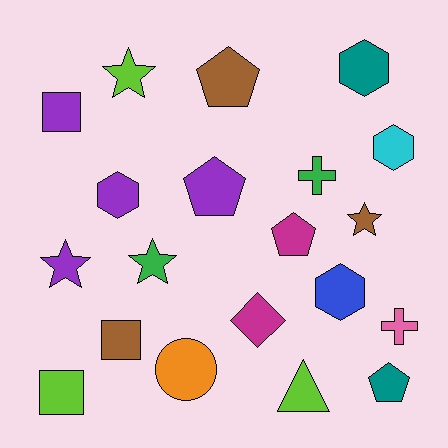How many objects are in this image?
There are 20 objects.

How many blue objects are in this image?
There is 1 blue object.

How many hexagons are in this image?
There are 4 hexagons.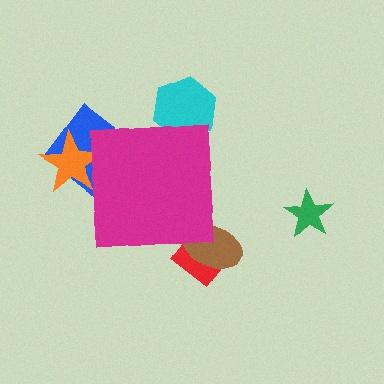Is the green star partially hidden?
No, the green star is fully visible.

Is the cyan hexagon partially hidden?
Yes, the cyan hexagon is partially hidden behind the magenta square.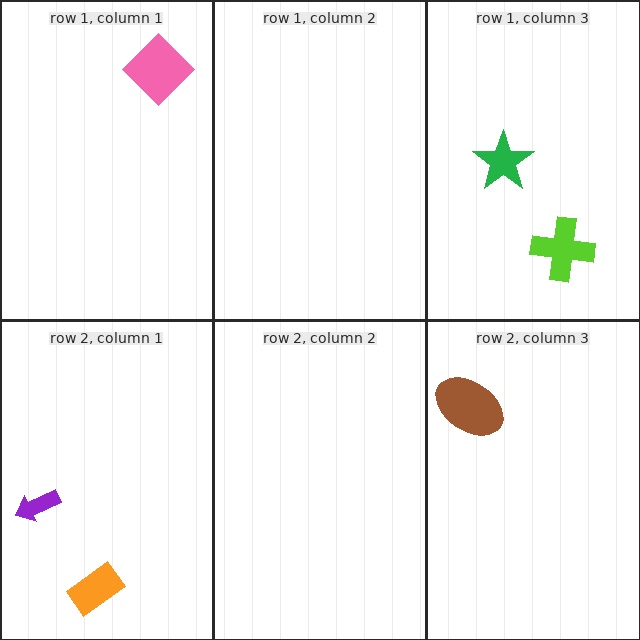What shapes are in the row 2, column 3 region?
The brown ellipse.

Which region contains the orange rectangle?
The row 2, column 1 region.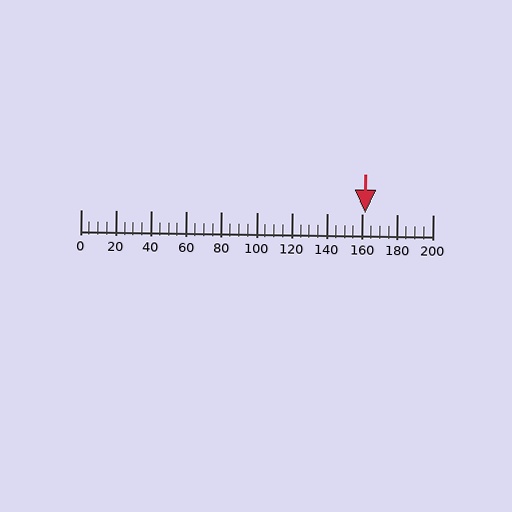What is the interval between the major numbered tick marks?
The major tick marks are spaced 20 units apart.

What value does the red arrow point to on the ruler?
The red arrow points to approximately 162.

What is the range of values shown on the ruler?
The ruler shows values from 0 to 200.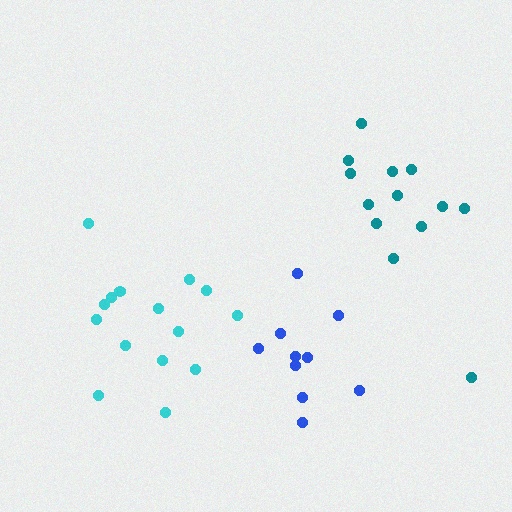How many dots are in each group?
Group 1: 10 dots, Group 2: 15 dots, Group 3: 13 dots (38 total).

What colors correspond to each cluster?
The clusters are colored: blue, cyan, teal.